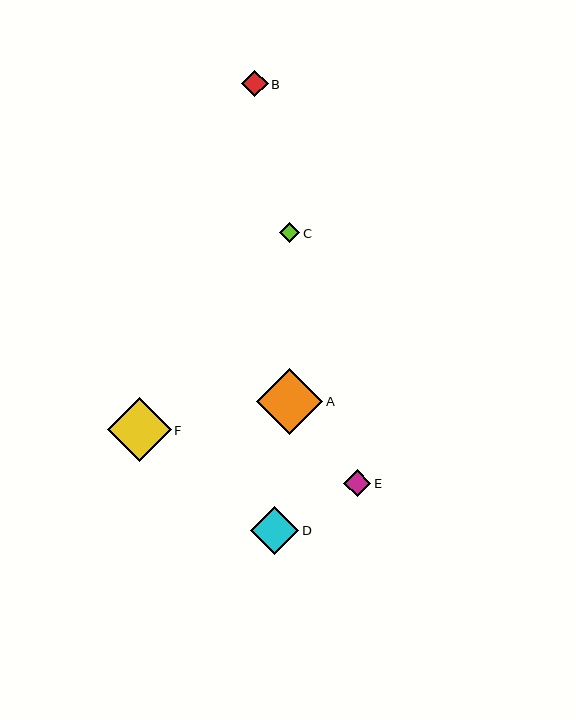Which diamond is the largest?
Diamond A is the largest with a size of approximately 67 pixels.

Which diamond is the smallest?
Diamond C is the smallest with a size of approximately 20 pixels.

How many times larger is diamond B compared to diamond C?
Diamond B is approximately 1.3 times the size of diamond C.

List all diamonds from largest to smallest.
From largest to smallest: A, F, D, E, B, C.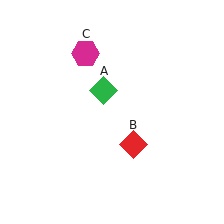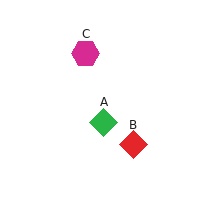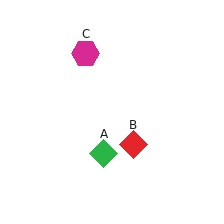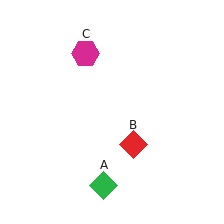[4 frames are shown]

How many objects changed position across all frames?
1 object changed position: green diamond (object A).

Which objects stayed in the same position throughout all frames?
Red diamond (object B) and magenta hexagon (object C) remained stationary.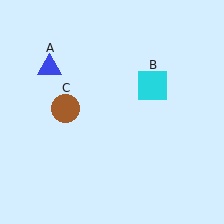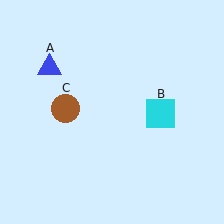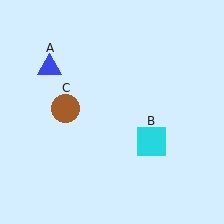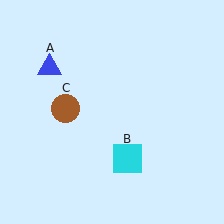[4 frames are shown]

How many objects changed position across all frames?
1 object changed position: cyan square (object B).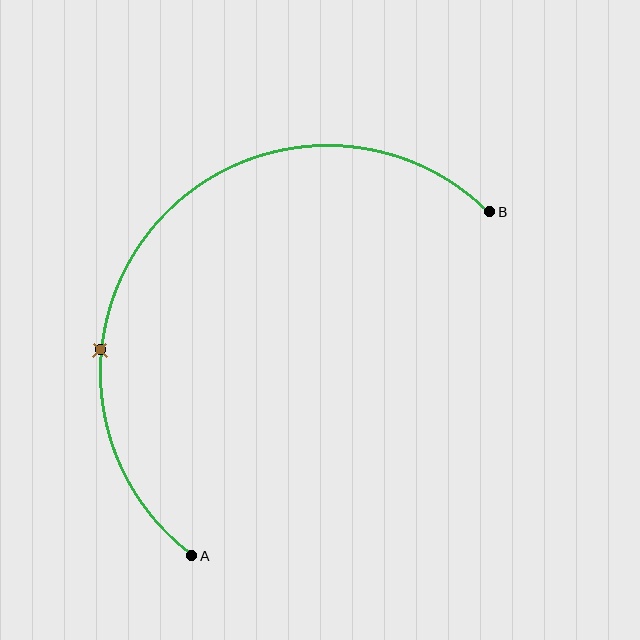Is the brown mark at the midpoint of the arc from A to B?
No. The brown mark lies on the arc but is closer to endpoint A. The arc midpoint would be at the point on the curve equidistant along the arc from both A and B.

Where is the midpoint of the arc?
The arc midpoint is the point on the curve farthest from the straight line joining A and B. It sits above and to the left of that line.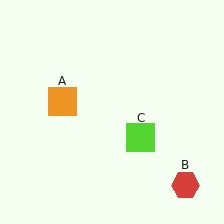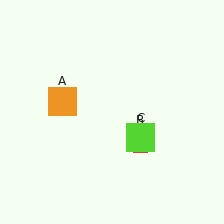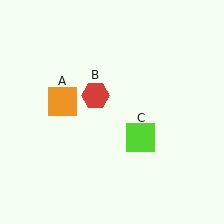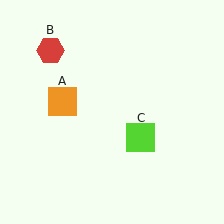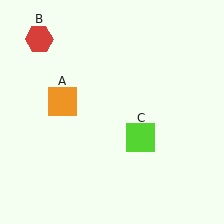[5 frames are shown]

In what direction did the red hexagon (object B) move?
The red hexagon (object B) moved up and to the left.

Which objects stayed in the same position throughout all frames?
Orange square (object A) and lime square (object C) remained stationary.